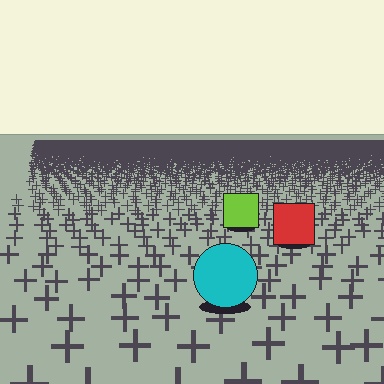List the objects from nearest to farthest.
From nearest to farthest: the cyan circle, the red square, the lime square.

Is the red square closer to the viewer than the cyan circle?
No. The cyan circle is closer — you can tell from the texture gradient: the ground texture is coarser near it.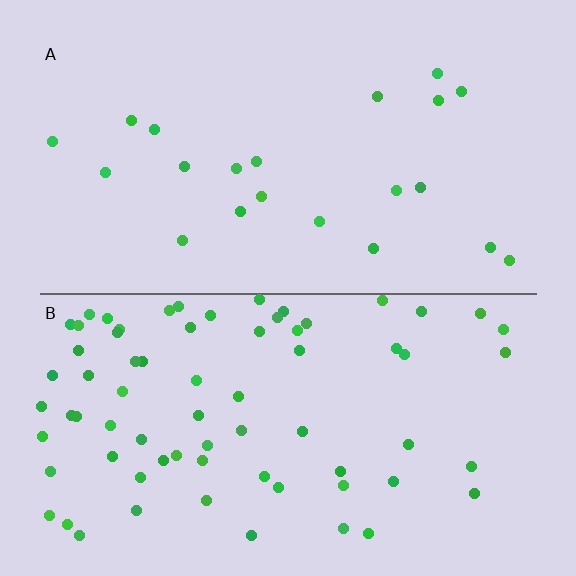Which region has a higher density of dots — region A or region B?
B (the bottom).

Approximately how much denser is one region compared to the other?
Approximately 3.4× — region B over region A.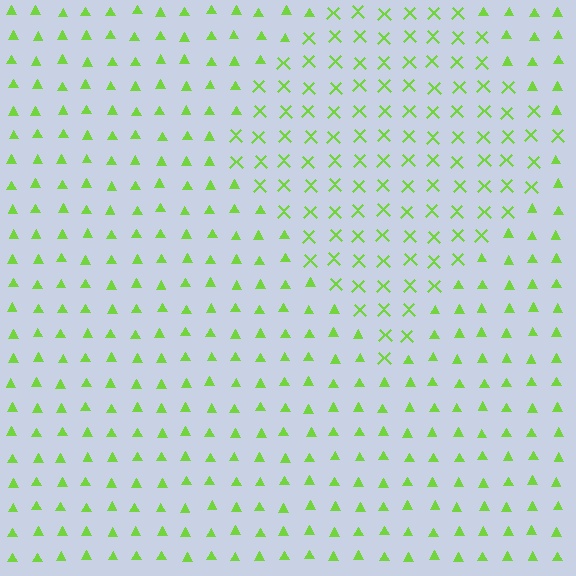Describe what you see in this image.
The image is filled with small lime elements arranged in a uniform grid. A diamond-shaped region contains X marks, while the surrounding area contains triangles. The boundary is defined purely by the change in element shape.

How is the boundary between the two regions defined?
The boundary is defined by a change in element shape: X marks inside vs. triangles outside. All elements share the same color and spacing.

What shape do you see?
I see a diamond.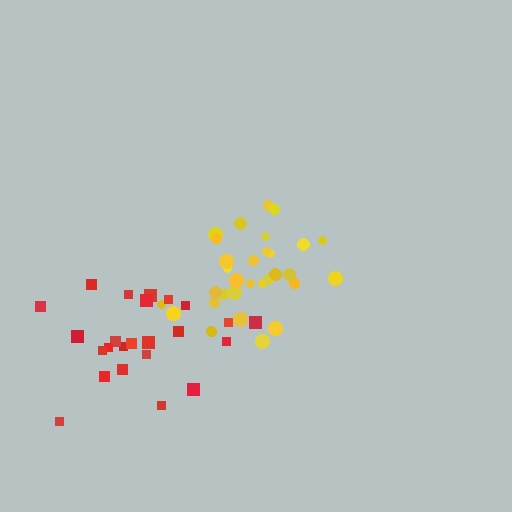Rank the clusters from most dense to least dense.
yellow, red.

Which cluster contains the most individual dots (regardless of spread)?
Yellow (31).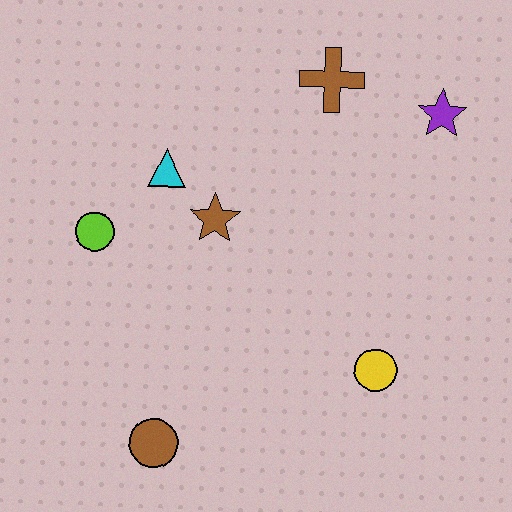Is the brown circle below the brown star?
Yes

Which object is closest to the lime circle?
The cyan triangle is closest to the lime circle.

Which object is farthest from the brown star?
The purple star is farthest from the brown star.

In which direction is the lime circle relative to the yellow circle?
The lime circle is to the left of the yellow circle.